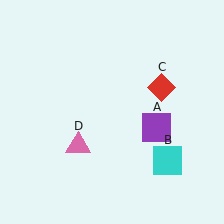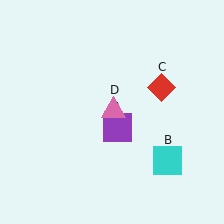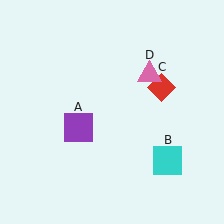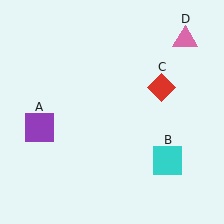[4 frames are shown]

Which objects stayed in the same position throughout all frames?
Cyan square (object B) and red diamond (object C) remained stationary.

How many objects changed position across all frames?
2 objects changed position: purple square (object A), pink triangle (object D).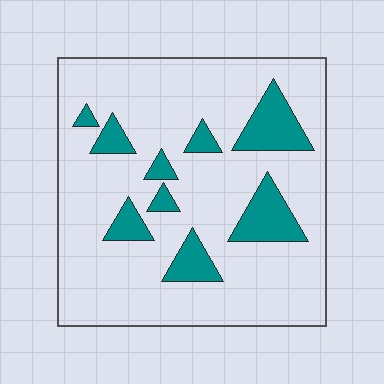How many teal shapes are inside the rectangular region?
9.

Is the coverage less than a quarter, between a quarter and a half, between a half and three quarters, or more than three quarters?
Less than a quarter.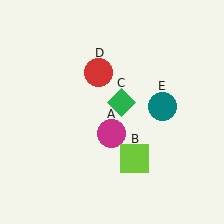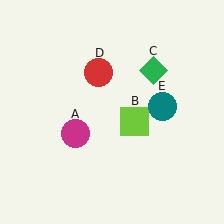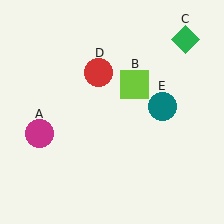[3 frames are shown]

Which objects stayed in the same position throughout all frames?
Red circle (object D) and teal circle (object E) remained stationary.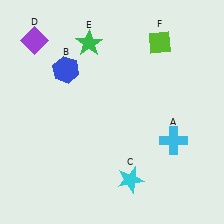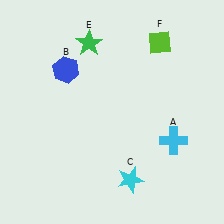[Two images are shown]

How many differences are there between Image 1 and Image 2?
There is 1 difference between the two images.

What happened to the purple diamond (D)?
The purple diamond (D) was removed in Image 2. It was in the top-left area of Image 1.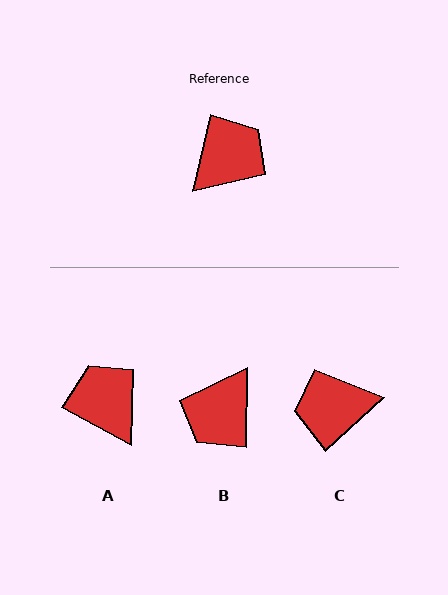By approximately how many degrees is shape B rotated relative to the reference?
Approximately 167 degrees clockwise.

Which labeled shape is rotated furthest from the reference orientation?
B, about 167 degrees away.